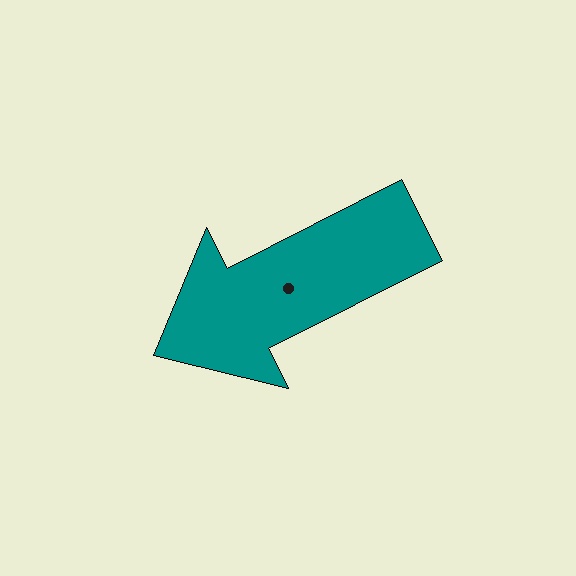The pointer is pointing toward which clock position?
Roughly 8 o'clock.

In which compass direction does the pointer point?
Southwest.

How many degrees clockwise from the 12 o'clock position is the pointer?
Approximately 243 degrees.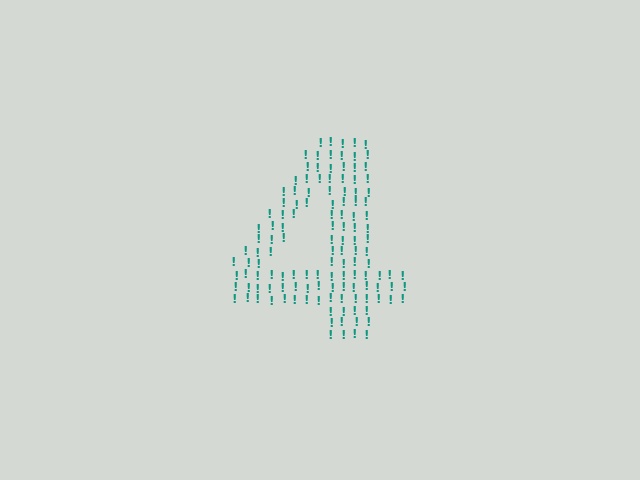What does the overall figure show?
The overall figure shows the digit 4.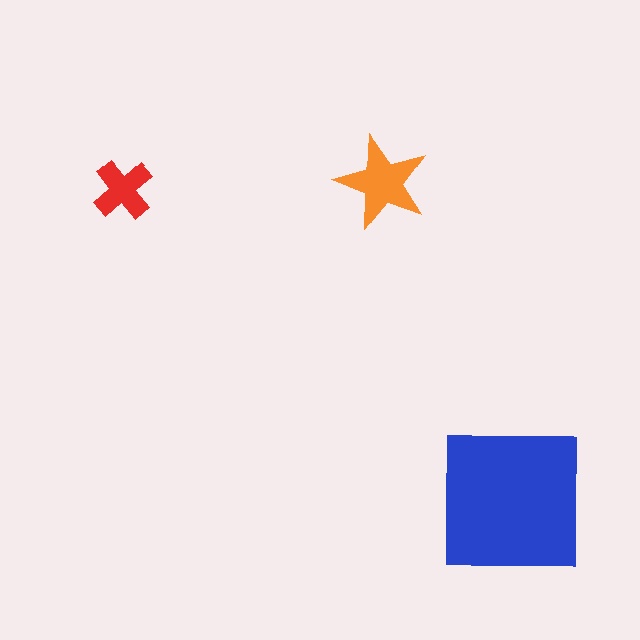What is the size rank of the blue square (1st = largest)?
1st.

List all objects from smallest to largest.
The red cross, the orange star, the blue square.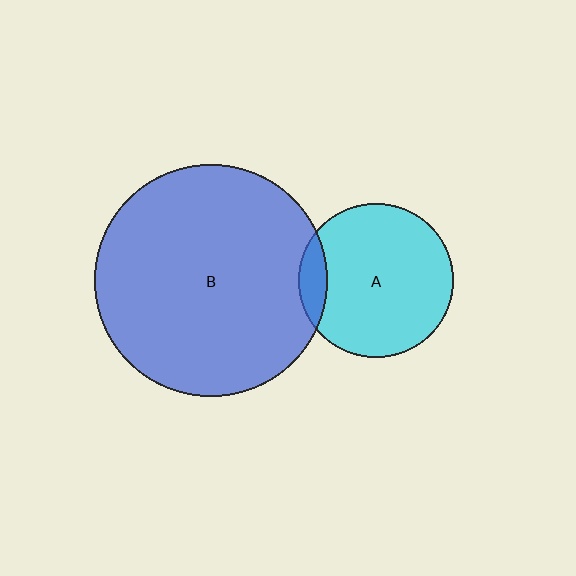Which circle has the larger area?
Circle B (blue).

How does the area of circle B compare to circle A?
Approximately 2.3 times.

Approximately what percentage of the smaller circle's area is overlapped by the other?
Approximately 10%.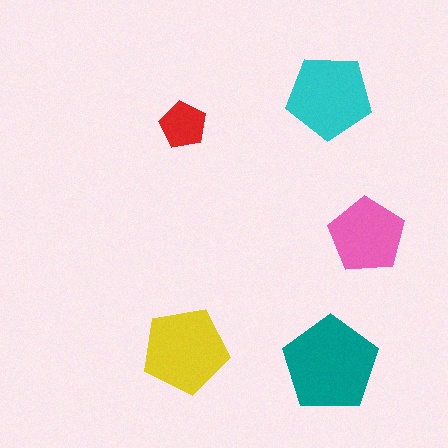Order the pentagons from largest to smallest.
the teal one, the yellow one, the cyan one, the pink one, the red one.